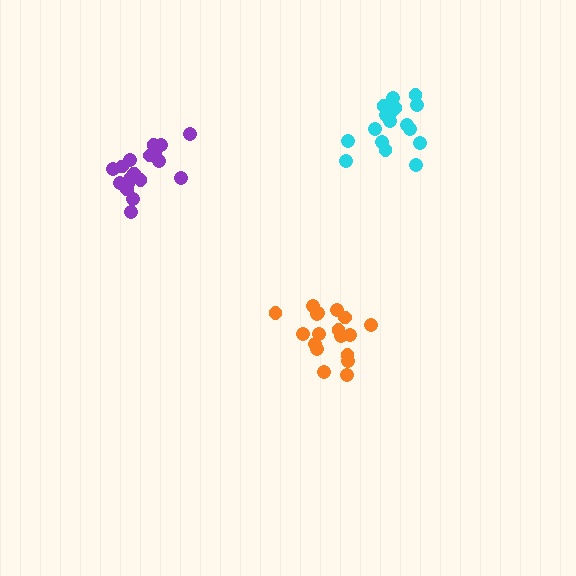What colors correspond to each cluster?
The clusters are colored: purple, orange, cyan.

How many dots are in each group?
Group 1: 18 dots, Group 2: 18 dots, Group 3: 17 dots (53 total).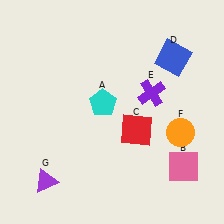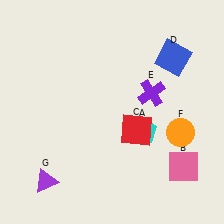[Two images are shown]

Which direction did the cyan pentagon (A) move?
The cyan pentagon (A) moved right.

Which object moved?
The cyan pentagon (A) moved right.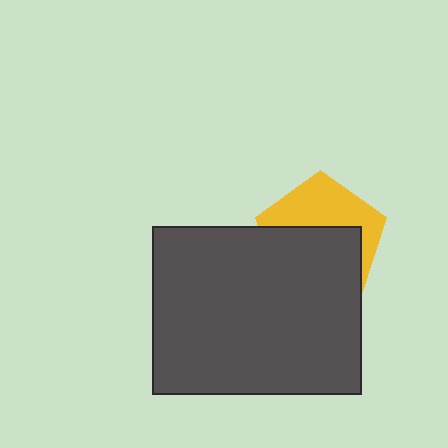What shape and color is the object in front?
The object in front is a dark gray rectangle.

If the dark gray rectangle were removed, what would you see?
You would see the complete yellow pentagon.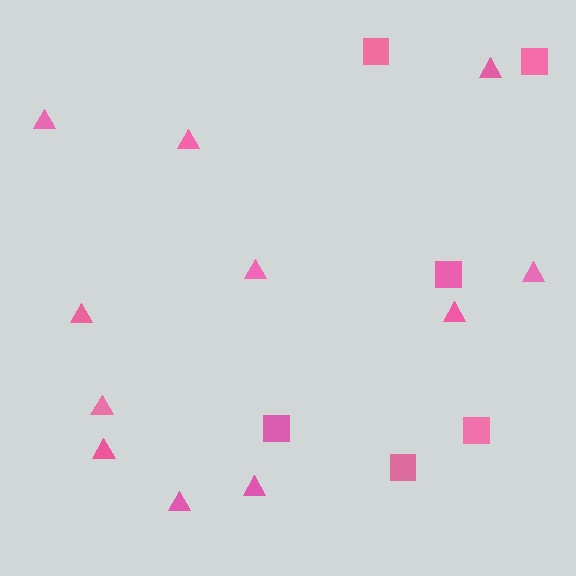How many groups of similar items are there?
There are 2 groups: one group of squares (6) and one group of triangles (11).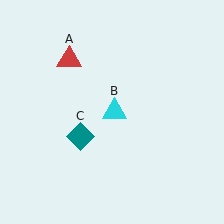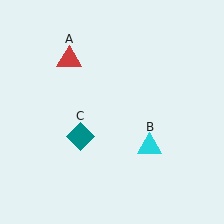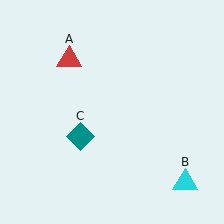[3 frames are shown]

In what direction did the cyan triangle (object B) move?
The cyan triangle (object B) moved down and to the right.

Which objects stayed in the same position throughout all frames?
Red triangle (object A) and teal diamond (object C) remained stationary.